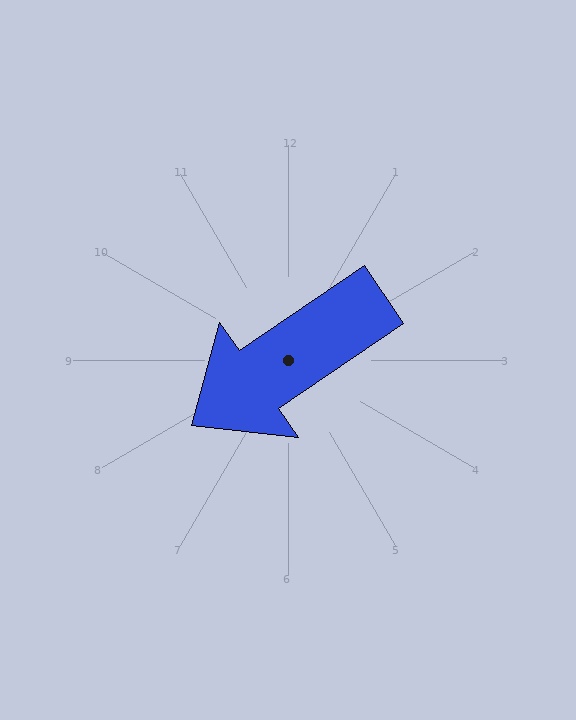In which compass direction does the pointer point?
Southwest.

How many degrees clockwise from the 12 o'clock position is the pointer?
Approximately 236 degrees.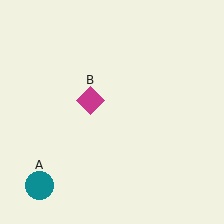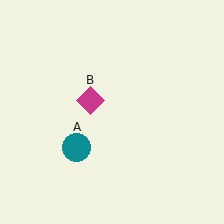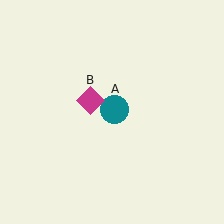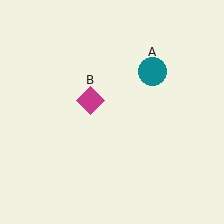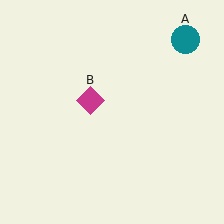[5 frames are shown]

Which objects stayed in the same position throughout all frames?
Magenta diamond (object B) remained stationary.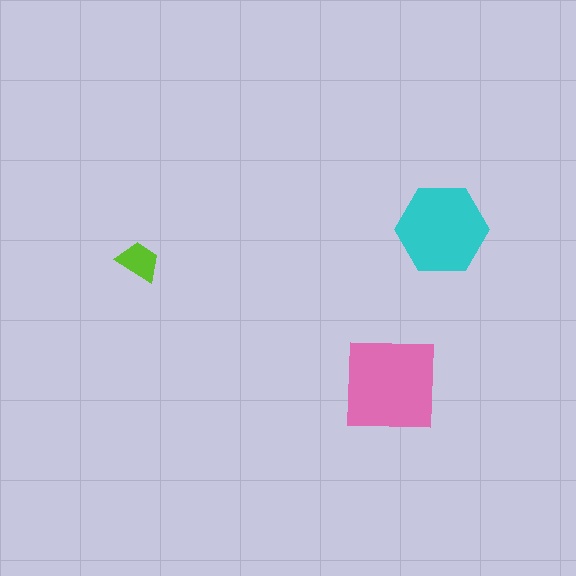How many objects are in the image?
There are 3 objects in the image.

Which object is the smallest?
The lime trapezoid.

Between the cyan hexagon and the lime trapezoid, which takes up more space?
The cyan hexagon.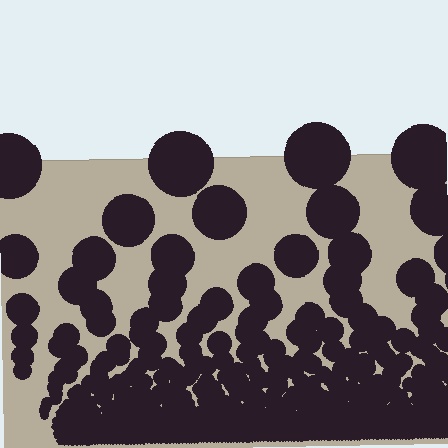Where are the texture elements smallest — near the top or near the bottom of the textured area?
Near the bottom.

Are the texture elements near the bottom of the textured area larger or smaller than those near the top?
Smaller. The gradient is inverted — elements near the bottom are smaller and denser.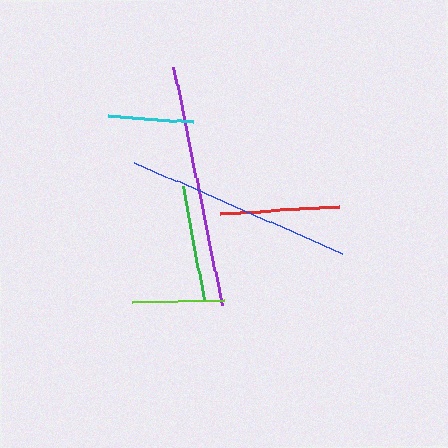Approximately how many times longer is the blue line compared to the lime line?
The blue line is approximately 2.5 times the length of the lime line.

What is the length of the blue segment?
The blue segment is approximately 227 pixels long.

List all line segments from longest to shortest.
From longest to shortest: purple, blue, red, green, lime, cyan.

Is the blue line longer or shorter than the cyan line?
The blue line is longer than the cyan line.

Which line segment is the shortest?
The cyan line is the shortest at approximately 85 pixels.